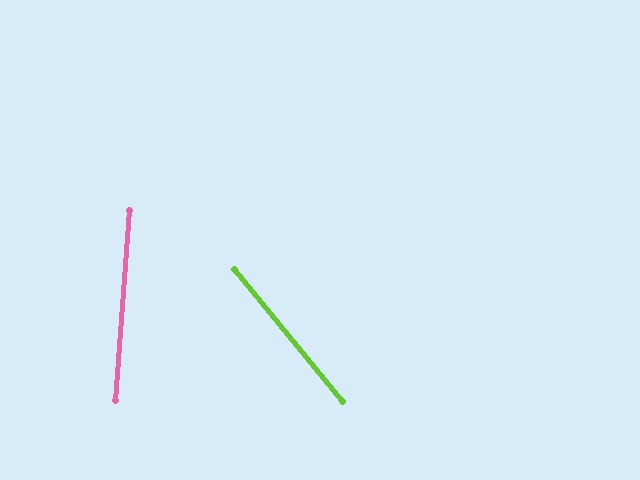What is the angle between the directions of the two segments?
Approximately 43 degrees.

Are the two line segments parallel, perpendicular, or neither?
Neither parallel nor perpendicular — they differ by about 43°.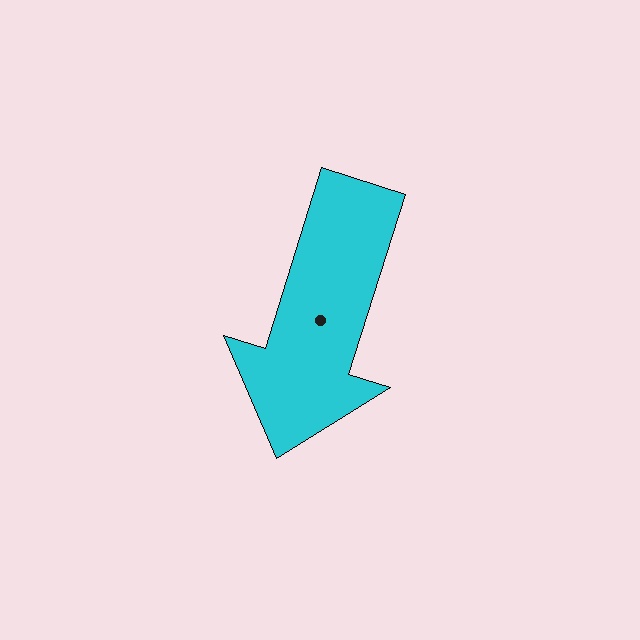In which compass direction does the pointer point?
South.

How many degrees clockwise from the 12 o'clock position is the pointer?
Approximately 197 degrees.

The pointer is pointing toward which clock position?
Roughly 7 o'clock.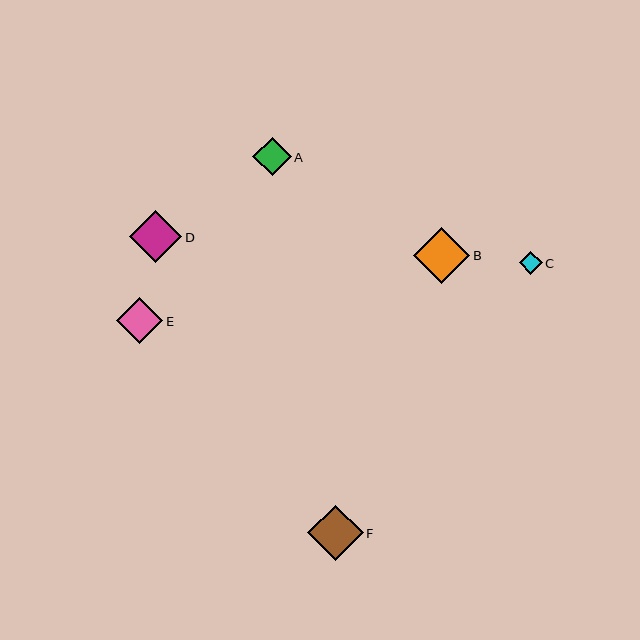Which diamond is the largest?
Diamond B is the largest with a size of approximately 56 pixels.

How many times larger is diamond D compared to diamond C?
Diamond D is approximately 2.3 times the size of diamond C.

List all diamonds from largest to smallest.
From largest to smallest: B, F, D, E, A, C.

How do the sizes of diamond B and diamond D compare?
Diamond B and diamond D are approximately the same size.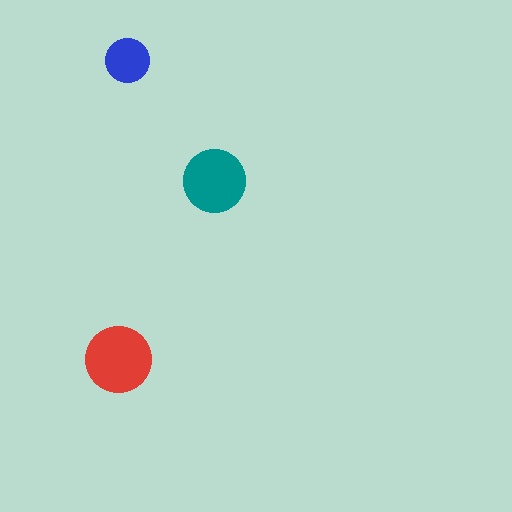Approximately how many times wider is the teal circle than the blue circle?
About 1.5 times wider.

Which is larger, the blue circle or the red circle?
The red one.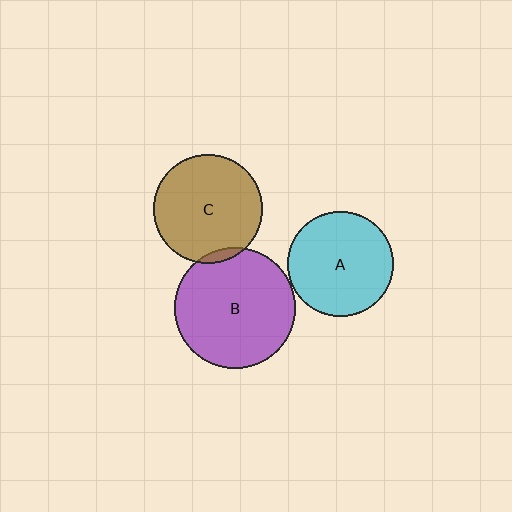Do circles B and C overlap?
Yes.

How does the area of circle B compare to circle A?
Approximately 1.3 times.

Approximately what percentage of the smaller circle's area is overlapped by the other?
Approximately 5%.